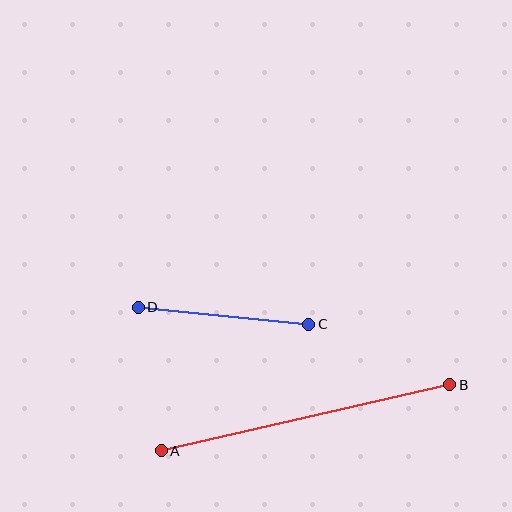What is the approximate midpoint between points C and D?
The midpoint is at approximately (223, 316) pixels.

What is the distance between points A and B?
The distance is approximately 296 pixels.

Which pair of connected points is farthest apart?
Points A and B are farthest apart.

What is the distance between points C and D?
The distance is approximately 171 pixels.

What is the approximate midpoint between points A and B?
The midpoint is at approximately (306, 418) pixels.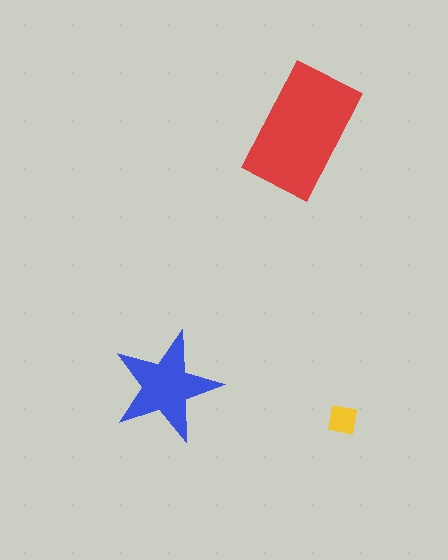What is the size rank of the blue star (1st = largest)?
2nd.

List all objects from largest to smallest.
The red rectangle, the blue star, the yellow square.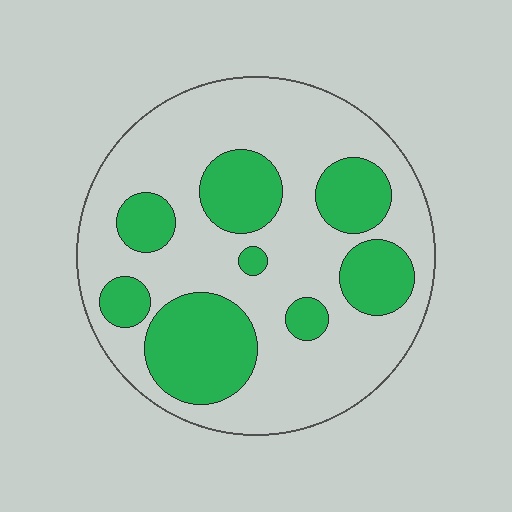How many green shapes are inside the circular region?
8.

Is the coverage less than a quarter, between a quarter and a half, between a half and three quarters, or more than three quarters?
Between a quarter and a half.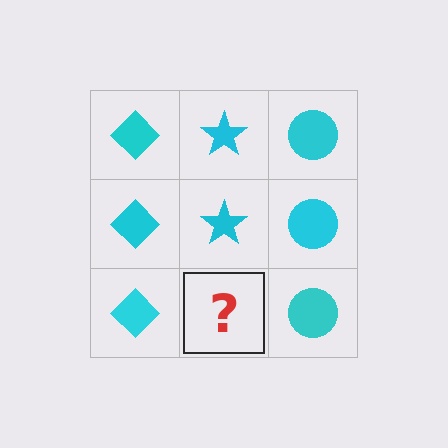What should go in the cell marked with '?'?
The missing cell should contain a cyan star.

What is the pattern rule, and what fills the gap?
The rule is that each column has a consistent shape. The gap should be filled with a cyan star.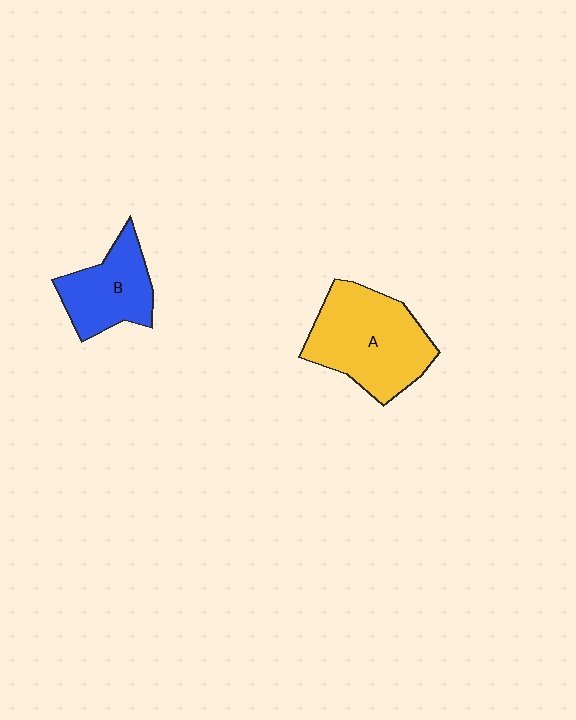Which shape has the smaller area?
Shape B (blue).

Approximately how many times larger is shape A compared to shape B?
Approximately 1.6 times.